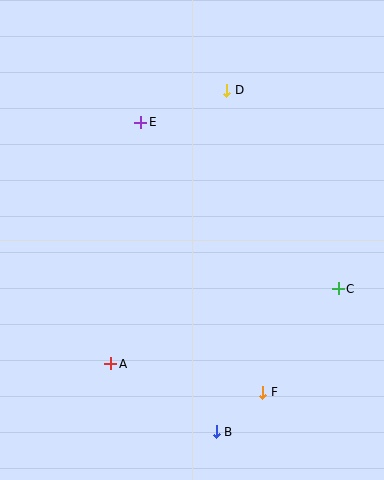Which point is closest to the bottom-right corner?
Point F is closest to the bottom-right corner.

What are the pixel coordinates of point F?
Point F is at (263, 392).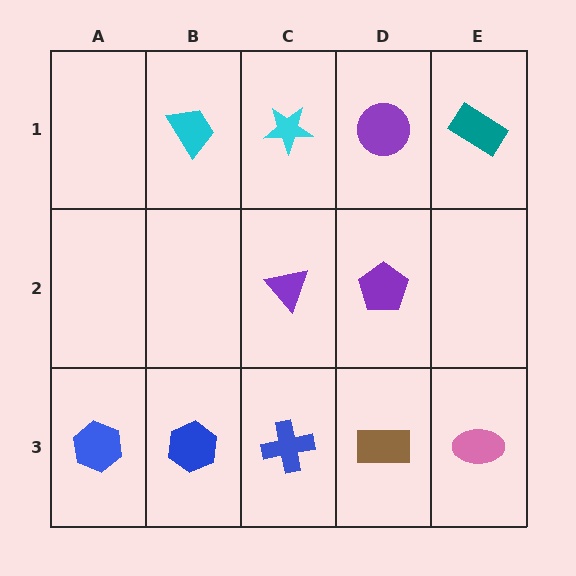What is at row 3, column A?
A blue hexagon.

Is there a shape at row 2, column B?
No, that cell is empty.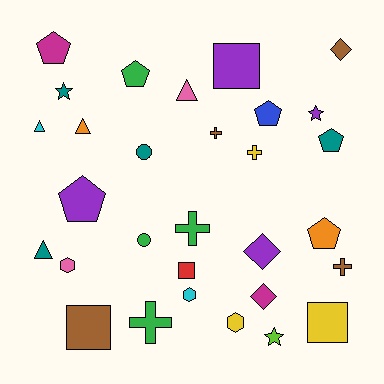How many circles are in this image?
There are 2 circles.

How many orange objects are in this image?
There are 2 orange objects.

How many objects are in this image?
There are 30 objects.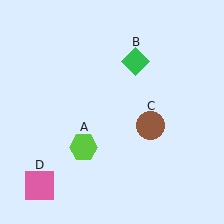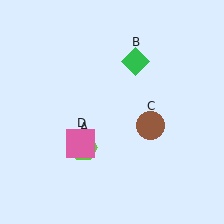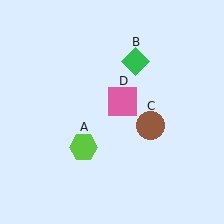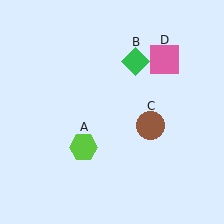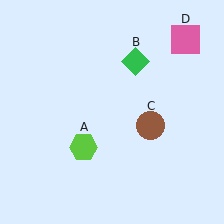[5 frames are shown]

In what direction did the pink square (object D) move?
The pink square (object D) moved up and to the right.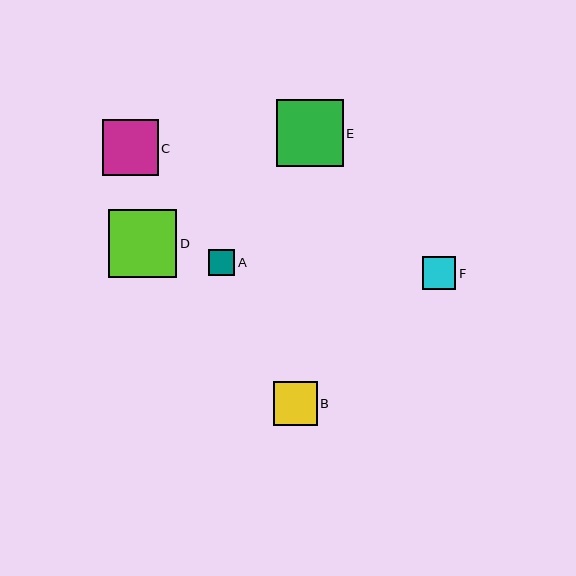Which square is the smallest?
Square A is the smallest with a size of approximately 26 pixels.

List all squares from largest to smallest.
From largest to smallest: D, E, C, B, F, A.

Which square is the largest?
Square D is the largest with a size of approximately 69 pixels.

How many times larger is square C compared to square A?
Square C is approximately 2.1 times the size of square A.